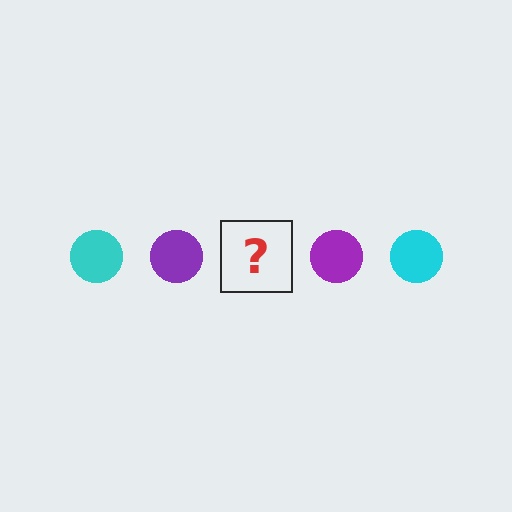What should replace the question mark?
The question mark should be replaced with a cyan circle.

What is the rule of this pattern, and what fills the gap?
The rule is that the pattern cycles through cyan, purple circles. The gap should be filled with a cyan circle.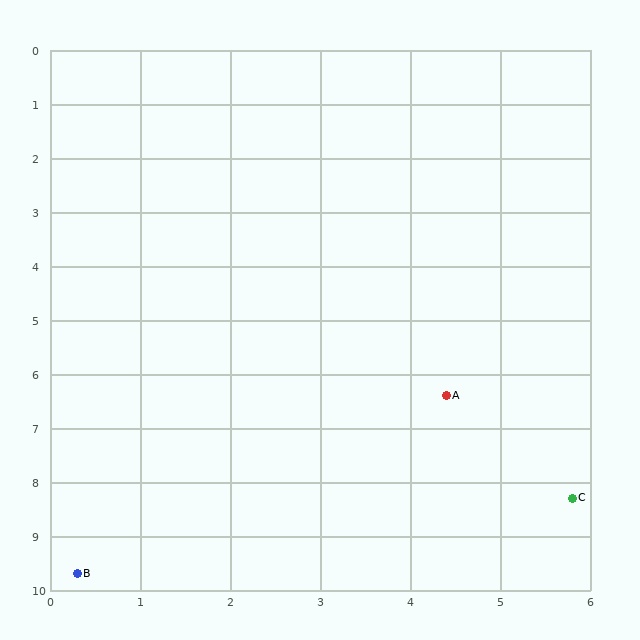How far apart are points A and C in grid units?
Points A and C are about 2.4 grid units apart.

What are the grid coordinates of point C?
Point C is at approximately (5.8, 8.3).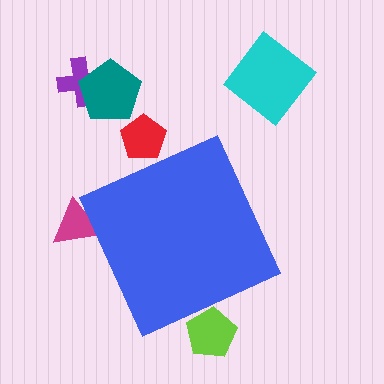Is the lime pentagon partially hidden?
Yes, the lime pentagon is partially hidden behind the blue diamond.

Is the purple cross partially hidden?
No, the purple cross is fully visible.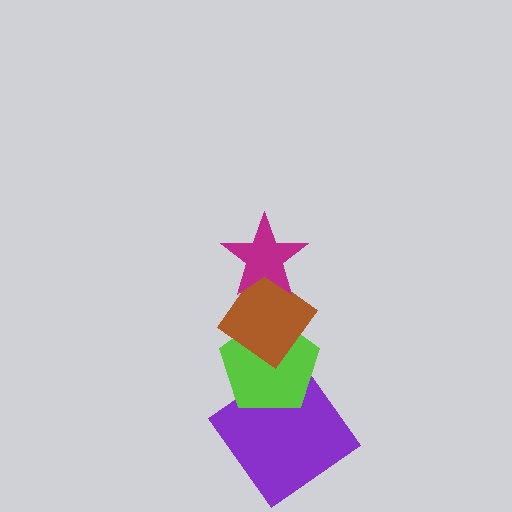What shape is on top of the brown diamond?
The magenta star is on top of the brown diamond.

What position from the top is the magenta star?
The magenta star is 1st from the top.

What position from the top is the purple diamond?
The purple diamond is 4th from the top.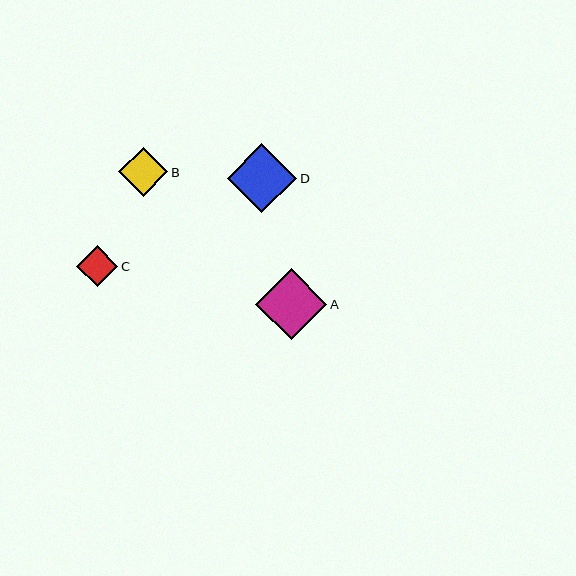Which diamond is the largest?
Diamond A is the largest with a size of approximately 71 pixels.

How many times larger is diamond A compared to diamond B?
Diamond A is approximately 1.4 times the size of diamond B.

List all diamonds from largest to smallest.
From largest to smallest: A, D, B, C.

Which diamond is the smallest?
Diamond C is the smallest with a size of approximately 41 pixels.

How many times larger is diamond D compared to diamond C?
Diamond D is approximately 1.7 times the size of diamond C.